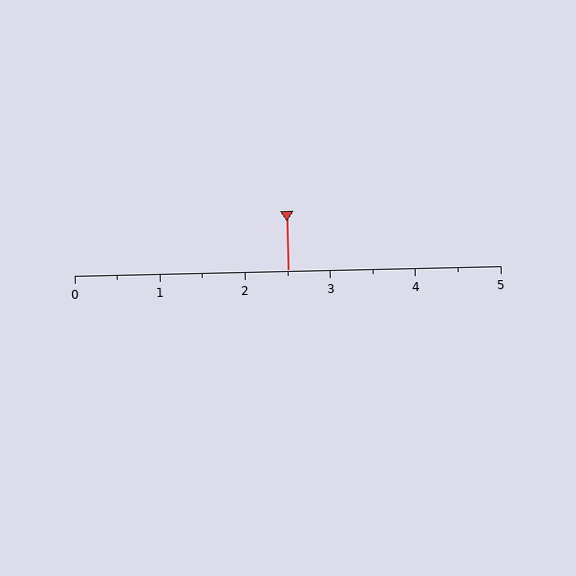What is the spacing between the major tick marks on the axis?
The major ticks are spaced 1 apart.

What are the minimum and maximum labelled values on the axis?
The axis runs from 0 to 5.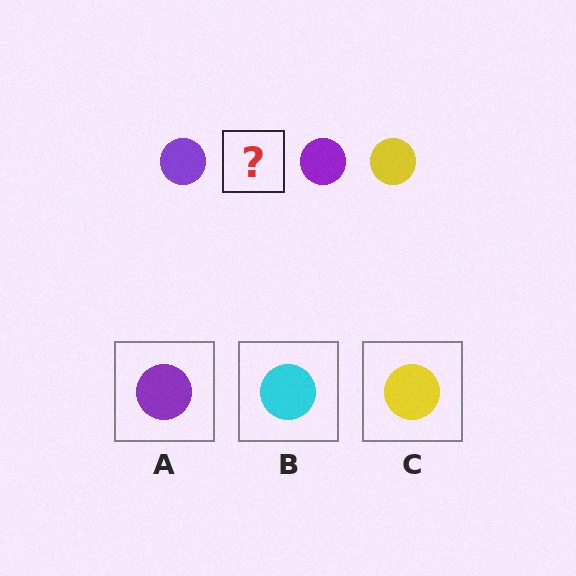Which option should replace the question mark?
Option C.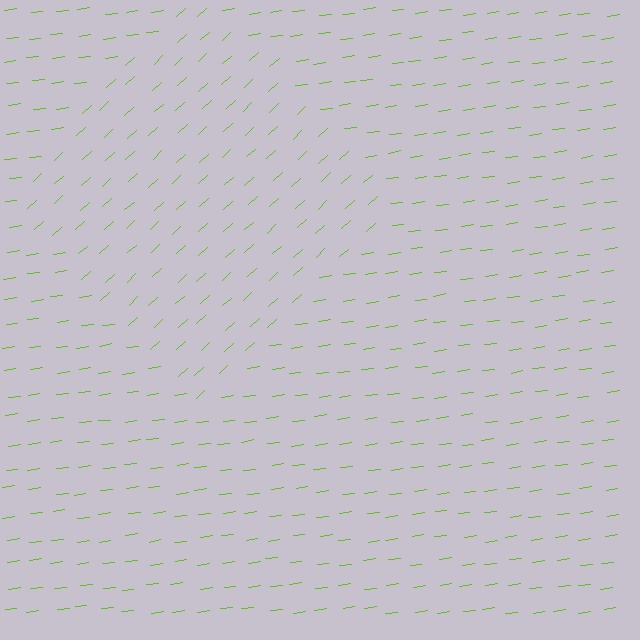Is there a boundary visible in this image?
Yes, there is a texture boundary formed by a change in line orientation.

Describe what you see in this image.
The image is filled with small lime line segments. A diamond region in the image has lines oriented differently from the surrounding lines, creating a visible texture boundary.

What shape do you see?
I see a diamond.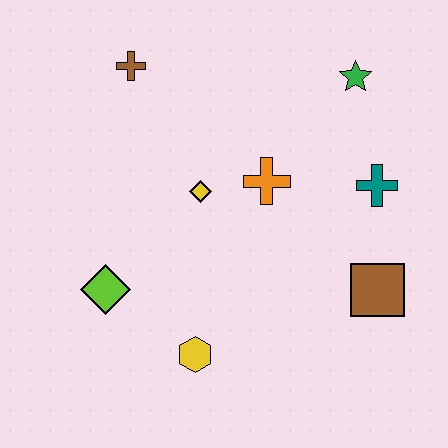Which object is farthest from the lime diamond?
The green star is farthest from the lime diamond.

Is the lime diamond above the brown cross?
No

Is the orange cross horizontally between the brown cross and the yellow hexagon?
No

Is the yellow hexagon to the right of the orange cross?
No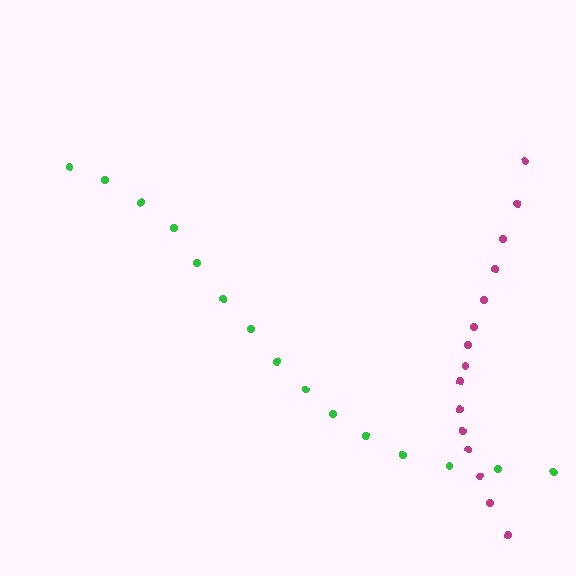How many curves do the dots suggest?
There are 2 distinct paths.